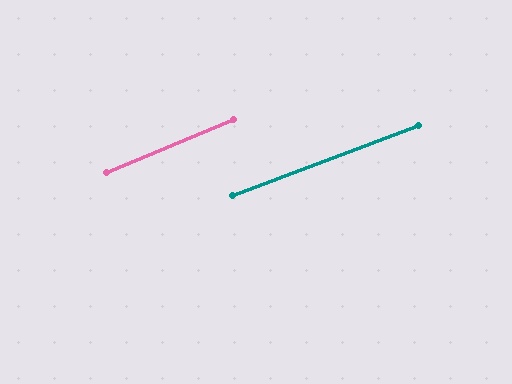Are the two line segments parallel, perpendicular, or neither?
Parallel — their directions differ by only 2.0°.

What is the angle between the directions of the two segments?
Approximately 2 degrees.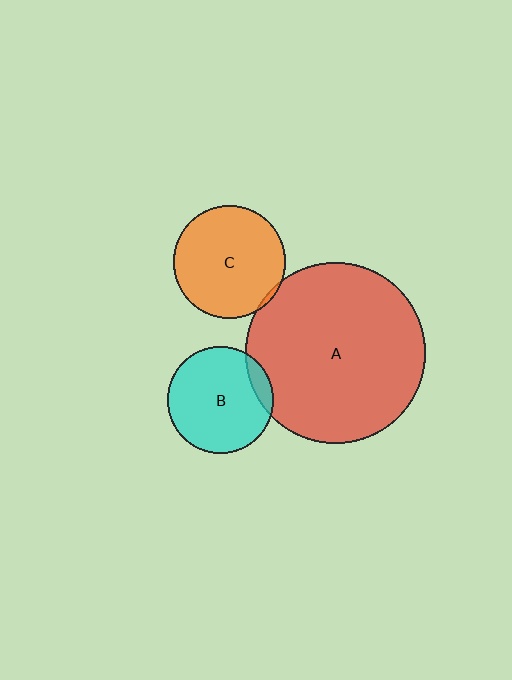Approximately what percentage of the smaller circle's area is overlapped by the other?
Approximately 5%.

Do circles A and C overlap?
Yes.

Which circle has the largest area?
Circle A (red).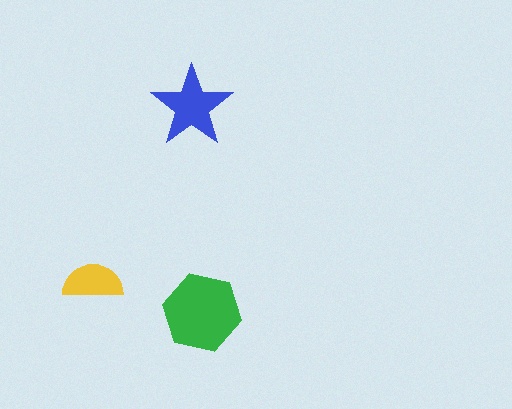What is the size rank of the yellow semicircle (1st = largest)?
3rd.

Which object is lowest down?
The green hexagon is bottommost.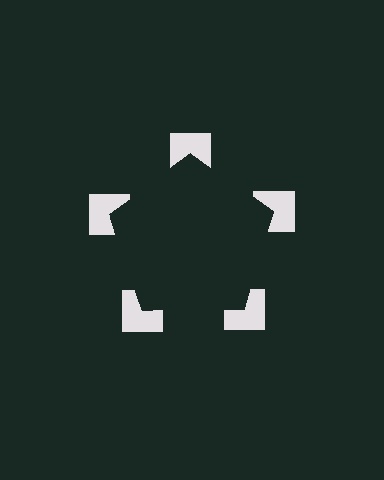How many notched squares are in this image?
There are 5 — one at each vertex of the illusory pentagon.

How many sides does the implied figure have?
5 sides.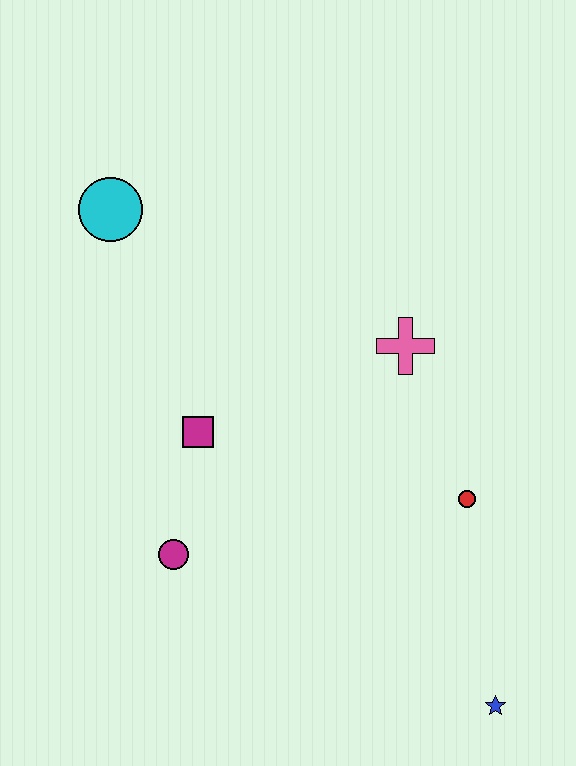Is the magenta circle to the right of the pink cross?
No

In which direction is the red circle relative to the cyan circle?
The red circle is to the right of the cyan circle.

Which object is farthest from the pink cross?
The blue star is farthest from the pink cross.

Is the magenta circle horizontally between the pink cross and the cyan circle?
Yes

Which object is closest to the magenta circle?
The magenta square is closest to the magenta circle.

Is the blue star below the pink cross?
Yes